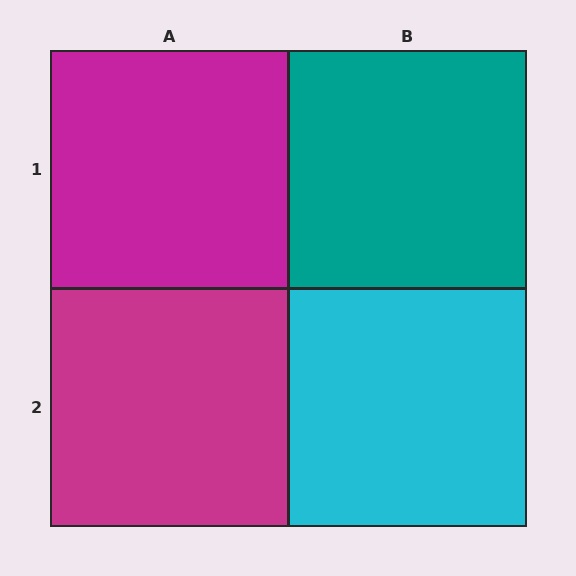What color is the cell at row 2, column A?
Magenta.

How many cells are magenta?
2 cells are magenta.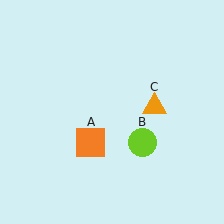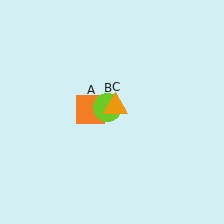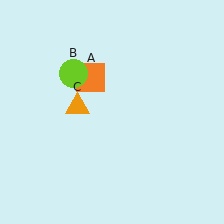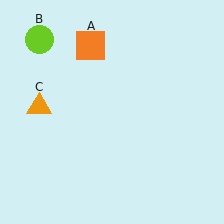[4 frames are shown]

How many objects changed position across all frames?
3 objects changed position: orange square (object A), lime circle (object B), orange triangle (object C).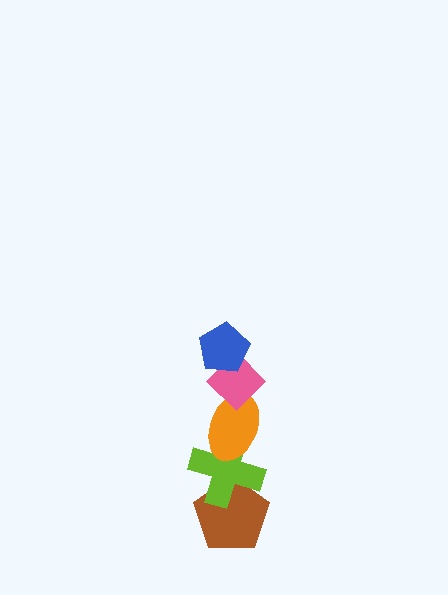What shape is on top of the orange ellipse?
The pink diamond is on top of the orange ellipse.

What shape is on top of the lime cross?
The orange ellipse is on top of the lime cross.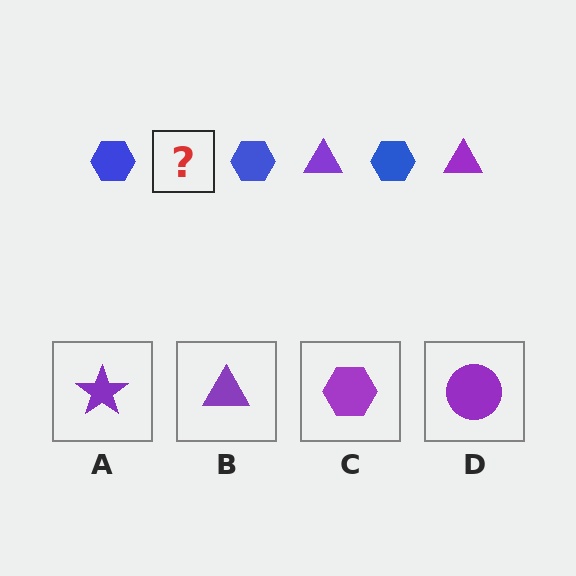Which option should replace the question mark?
Option B.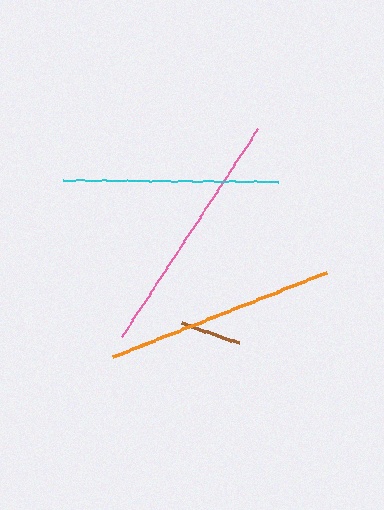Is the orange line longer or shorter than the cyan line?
The orange line is longer than the cyan line.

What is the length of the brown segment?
The brown segment is approximately 61 pixels long.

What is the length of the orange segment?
The orange segment is approximately 230 pixels long.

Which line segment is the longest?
The pink line is the longest at approximately 249 pixels.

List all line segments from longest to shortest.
From longest to shortest: pink, orange, cyan, brown.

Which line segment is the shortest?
The brown line is the shortest at approximately 61 pixels.